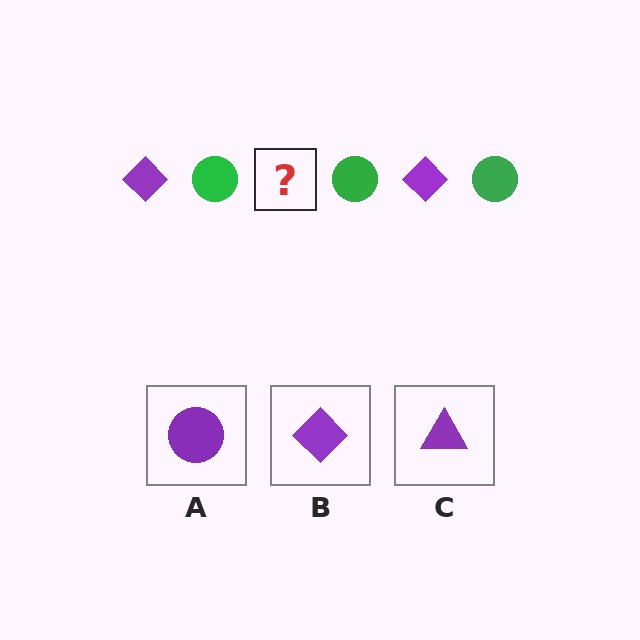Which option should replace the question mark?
Option B.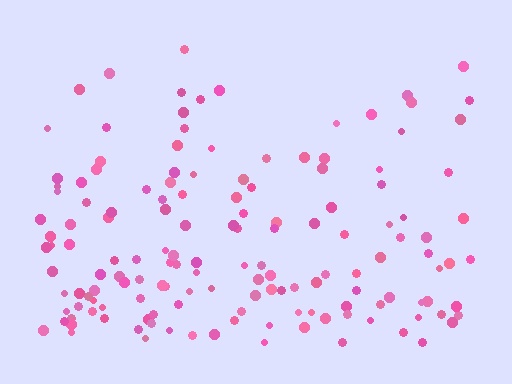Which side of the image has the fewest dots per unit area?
The top.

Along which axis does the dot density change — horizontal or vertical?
Vertical.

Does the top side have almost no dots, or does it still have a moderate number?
Still a moderate number, just noticeably fewer than the bottom.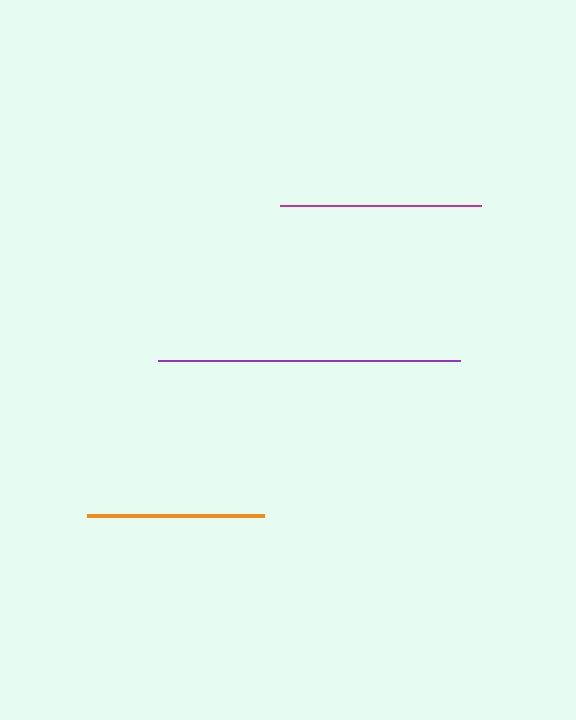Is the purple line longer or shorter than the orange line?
The purple line is longer than the orange line.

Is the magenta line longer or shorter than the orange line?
The magenta line is longer than the orange line.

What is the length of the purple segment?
The purple segment is approximately 302 pixels long.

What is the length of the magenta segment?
The magenta segment is approximately 202 pixels long.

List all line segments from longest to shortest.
From longest to shortest: purple, magenta, orange.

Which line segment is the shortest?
The orange line is the shortest at approximately 178 pixels.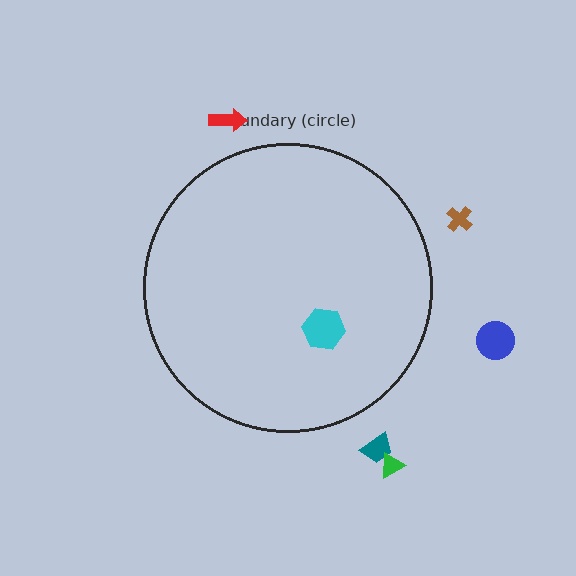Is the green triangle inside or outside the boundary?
Outside.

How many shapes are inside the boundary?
1 inside, 5 outside.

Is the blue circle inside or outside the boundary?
Outside.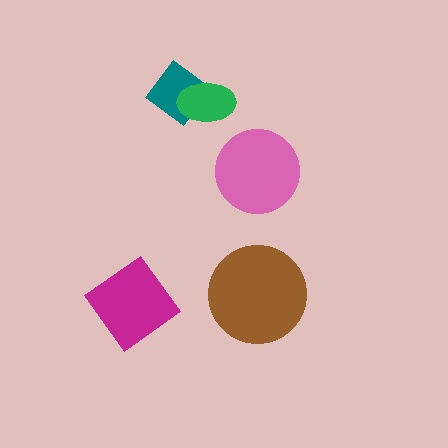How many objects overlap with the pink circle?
0 objects overlap with the pink circle.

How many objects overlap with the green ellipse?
1 object overlaps with the green ellipse.